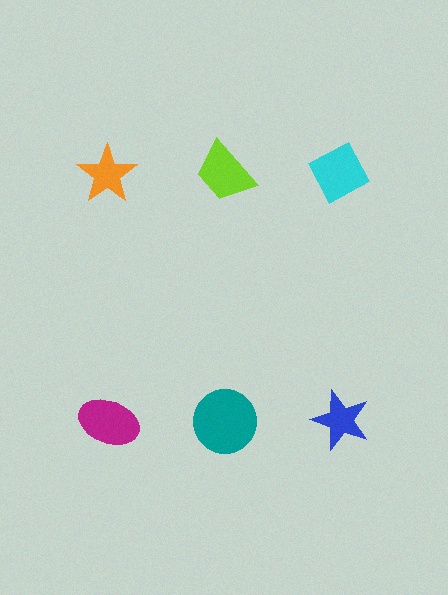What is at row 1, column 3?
A cyan diamond.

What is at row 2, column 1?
A magenta ellipse.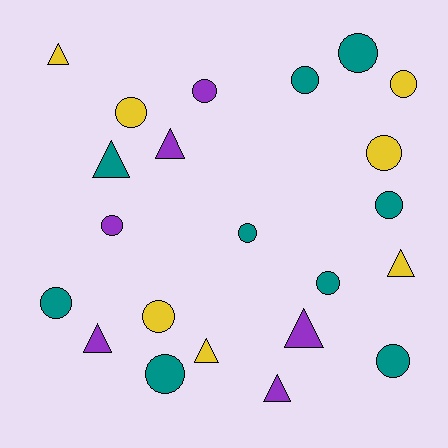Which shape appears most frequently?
Circle, with 14 objects.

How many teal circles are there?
There are 8 teal circles.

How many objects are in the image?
There are 22 objects.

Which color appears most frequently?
Teal, with 9 objects.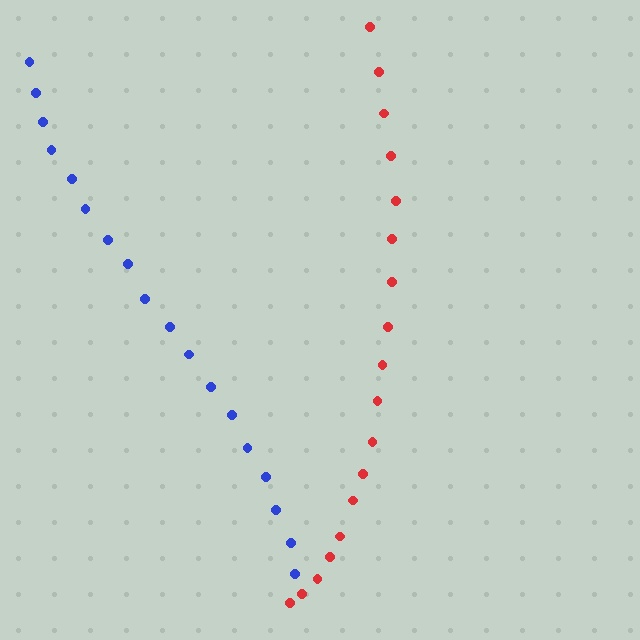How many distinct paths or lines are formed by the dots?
There are 2 distinct paths.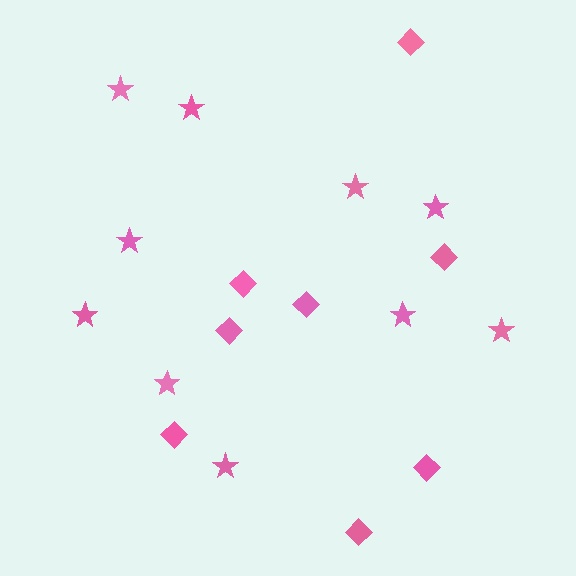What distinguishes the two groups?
There are 2 groups: one group of diamonds (8) and one group of stars (10).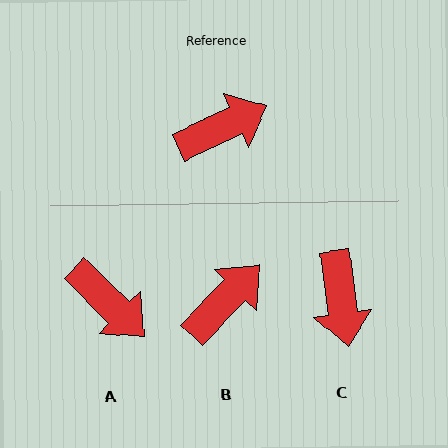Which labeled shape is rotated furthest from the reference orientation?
C, about 107 degrees away.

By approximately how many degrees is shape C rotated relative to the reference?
Approximately 107 degrees clockwise.